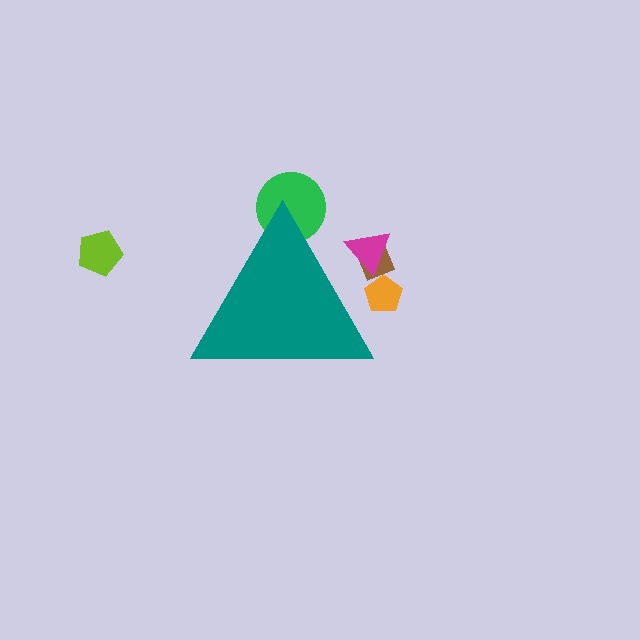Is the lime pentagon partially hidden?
No, the lime pentagon is fully visible.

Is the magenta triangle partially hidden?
Yes, the magenta triangle is partially hidden behind the teal triangle.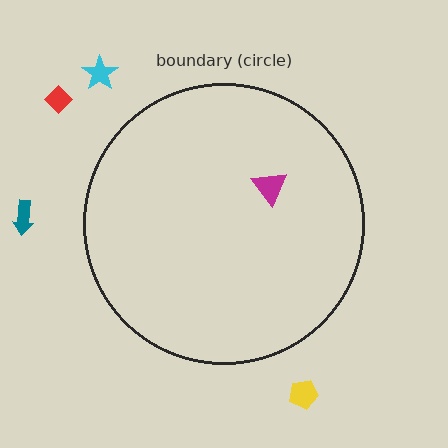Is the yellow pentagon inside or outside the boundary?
Outside.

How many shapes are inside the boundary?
1 inside, 4 outside.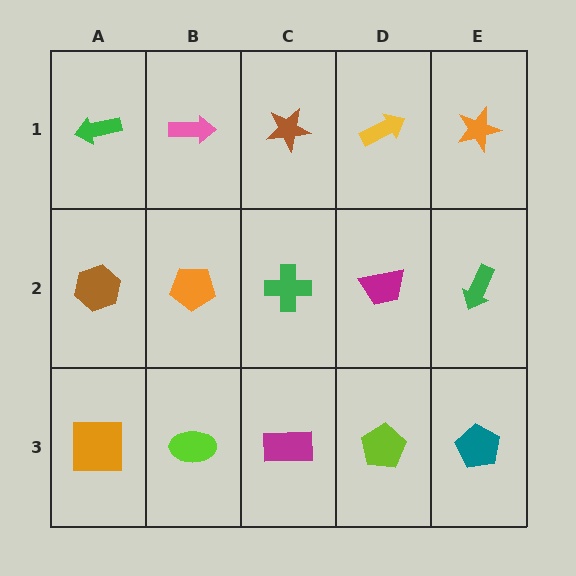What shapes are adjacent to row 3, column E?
A green arrow (row 2, column E), a lime pentagon (row 3, column D).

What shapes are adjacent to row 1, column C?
A green cross (row 2, column C), a pink arrow (row 1, column B), a yellow arrow (row 1, column D).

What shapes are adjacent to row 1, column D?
A magenta trapezoid (row 2, column D), a brown star (row 1, column C), an orange star (row 1, column E).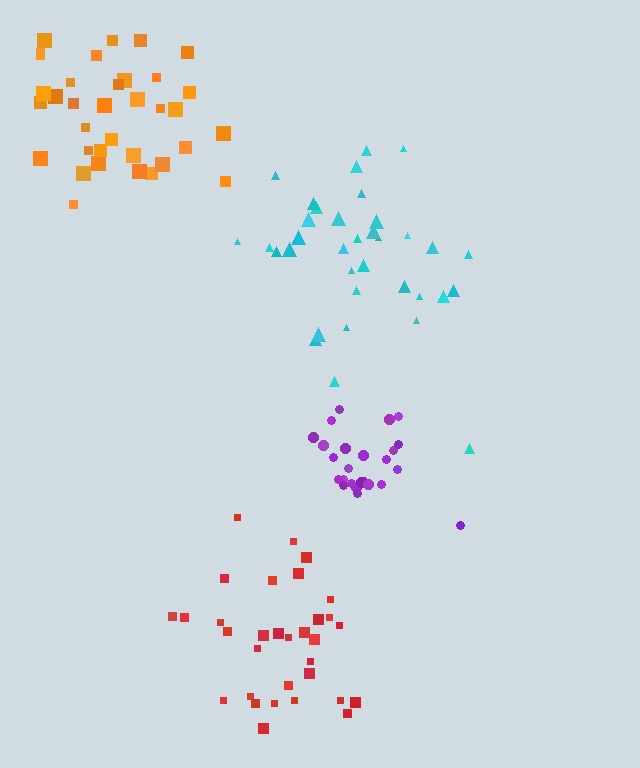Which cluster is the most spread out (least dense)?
Cyan.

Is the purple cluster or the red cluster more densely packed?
Purple.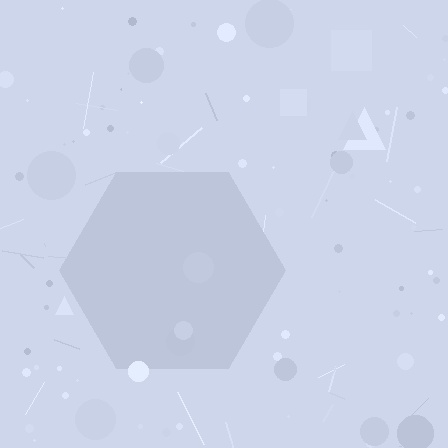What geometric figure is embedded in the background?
A hexagon is embedded in the background.